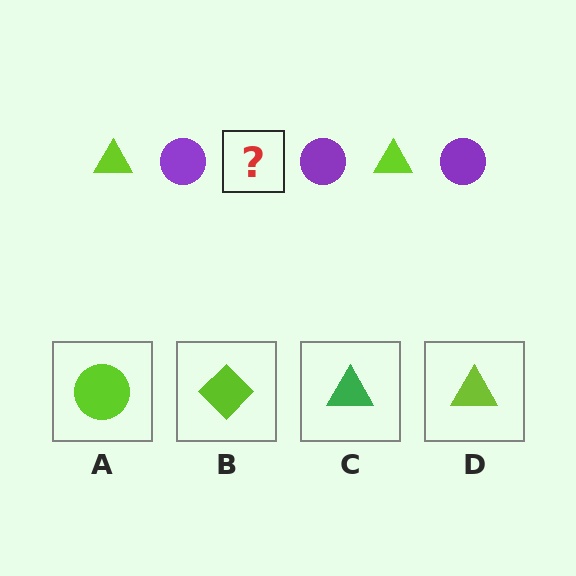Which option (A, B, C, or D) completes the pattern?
D.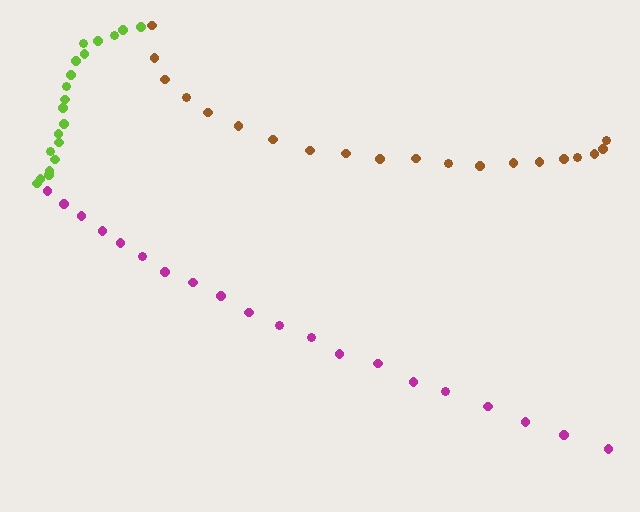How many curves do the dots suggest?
There are 3 distinct paths.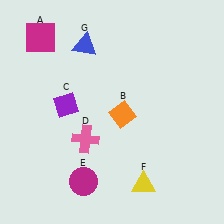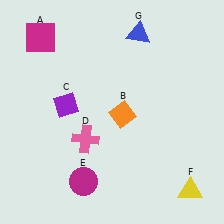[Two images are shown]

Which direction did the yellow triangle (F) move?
The yellow triangle (F) moved right.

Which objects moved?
The objects that moved are: the yellow triangle (F), the blue triangle (G).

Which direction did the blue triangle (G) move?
The blue triangle (G) moved right.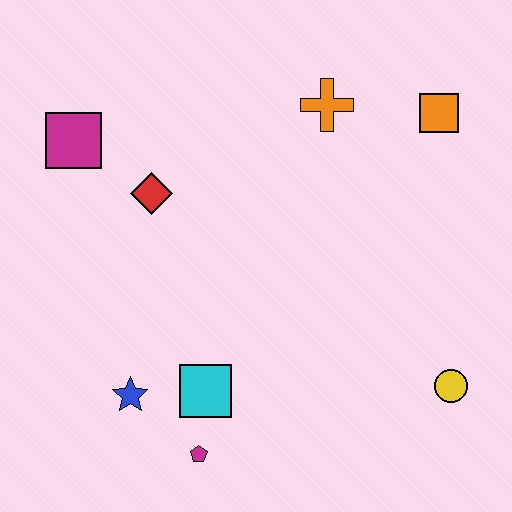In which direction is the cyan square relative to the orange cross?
The cyan square is below the orange cross.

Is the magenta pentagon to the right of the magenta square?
Yes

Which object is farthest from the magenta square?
The yellow circle is farthest from the magenta square.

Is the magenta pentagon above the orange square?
No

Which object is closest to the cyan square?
The magenta pentagon is closest to the cyan square.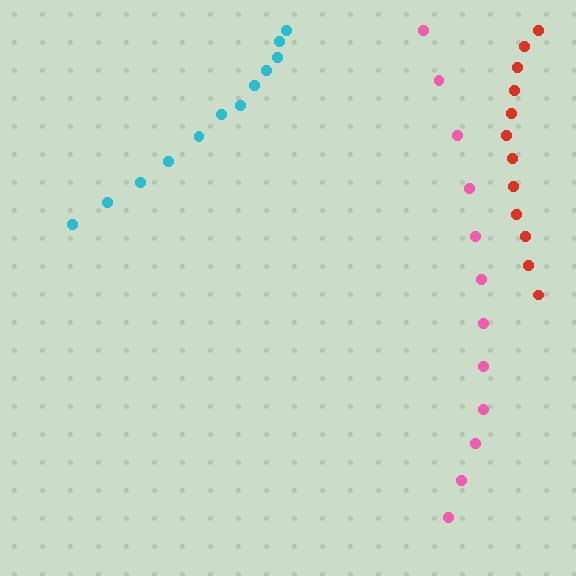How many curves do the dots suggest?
There are 3 distinct paths.